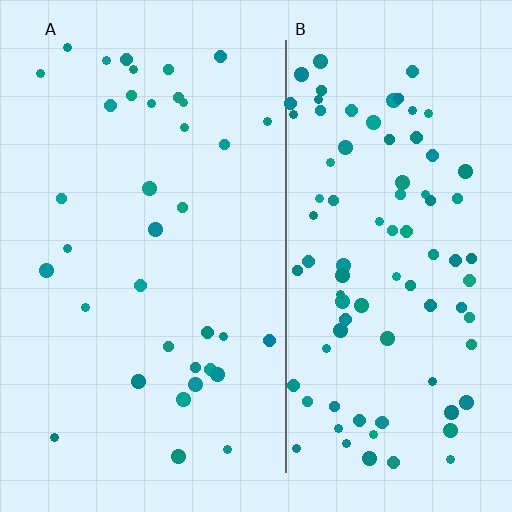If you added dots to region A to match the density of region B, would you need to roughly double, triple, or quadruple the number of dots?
Approximately triple.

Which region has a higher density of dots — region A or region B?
B (the right).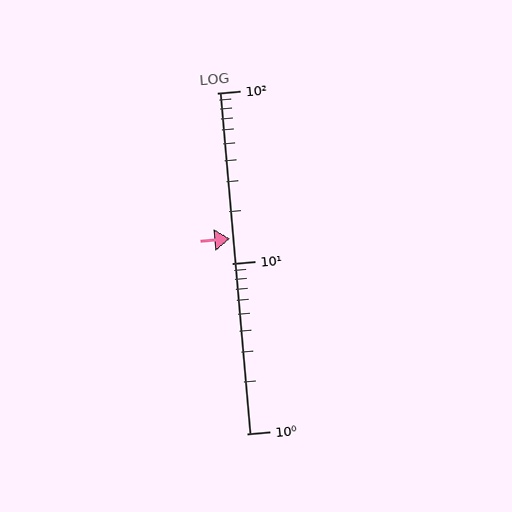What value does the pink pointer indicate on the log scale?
The pointer indicates approximately 14.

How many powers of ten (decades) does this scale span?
The scale spans 2 decades, from 1 to 100.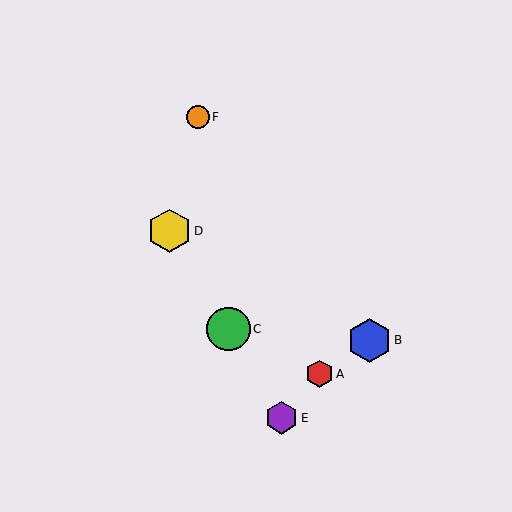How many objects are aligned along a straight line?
3 objects (C, D, E) are aligned along a straight line.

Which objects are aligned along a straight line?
Objects C, D, E are aligned along a straight line.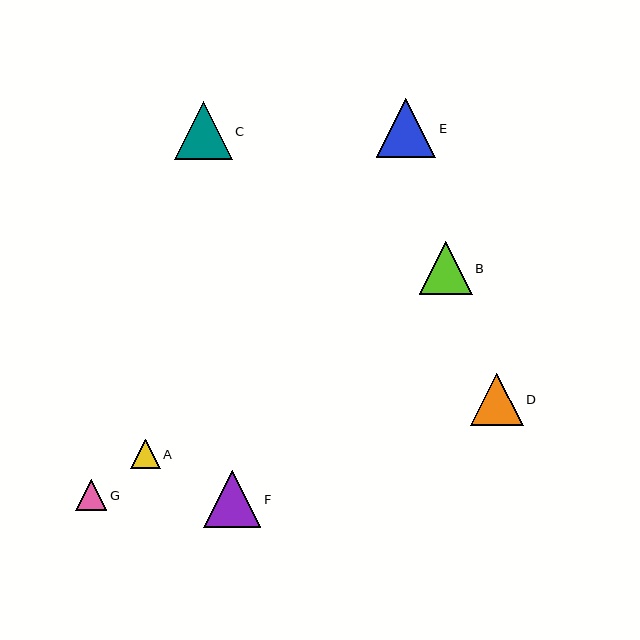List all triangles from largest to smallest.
From largest to smallest: E, C, F, B, D, G, A.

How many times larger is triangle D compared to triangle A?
Triangle D is approximately 1.8 times the size of triangle A.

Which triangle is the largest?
Triangle E is the largest with a size of approximately 59 pixels.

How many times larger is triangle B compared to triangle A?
Triangle B is approximately 1.8 times the size of triangle A.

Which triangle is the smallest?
Triangle A is the smallest with a size of approximately 30 pixels.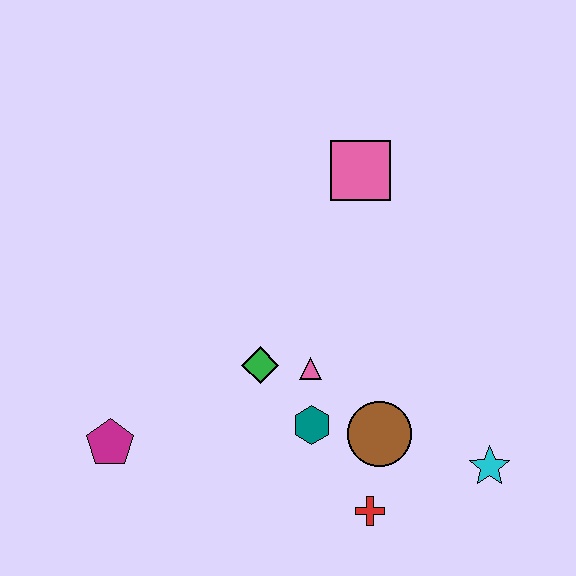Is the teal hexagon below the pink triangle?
Yes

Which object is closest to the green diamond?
The pink triangle is closest to the green diamond.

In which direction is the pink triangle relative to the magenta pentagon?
The pink triangle is to the right of the magenta pentagon.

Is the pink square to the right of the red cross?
No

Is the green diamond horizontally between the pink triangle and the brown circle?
No